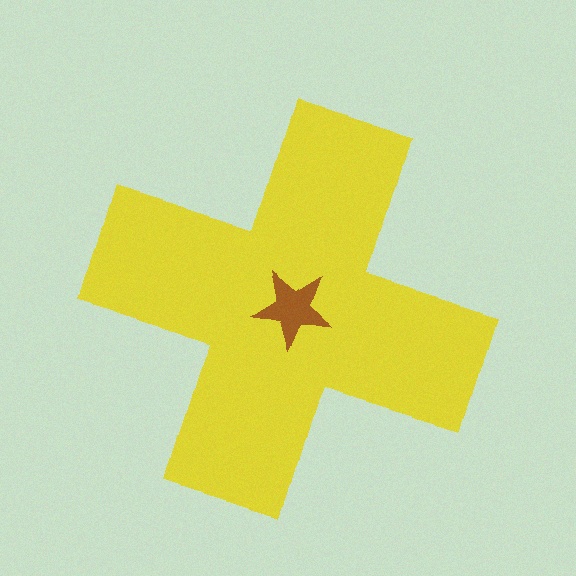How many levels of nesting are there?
2.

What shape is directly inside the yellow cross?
The brown star.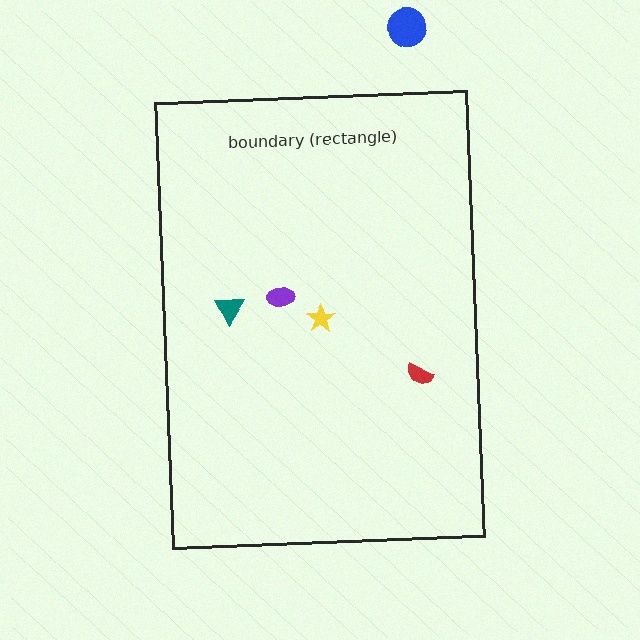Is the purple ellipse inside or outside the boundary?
Inside.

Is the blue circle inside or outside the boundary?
Outside.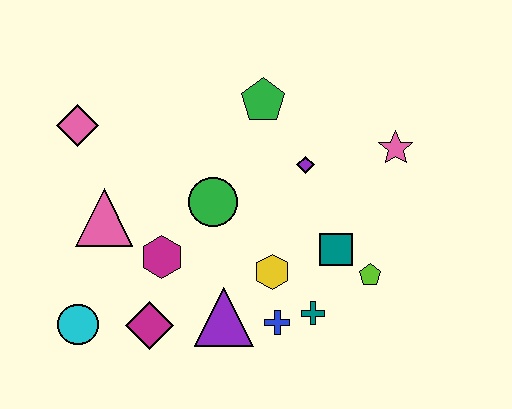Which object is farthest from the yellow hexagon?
The pink diamond is farthest from the yellow hexagon.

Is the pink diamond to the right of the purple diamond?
No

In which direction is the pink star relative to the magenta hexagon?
The pink star is to the right of the magenta hexagon.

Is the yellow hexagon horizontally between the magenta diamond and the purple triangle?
No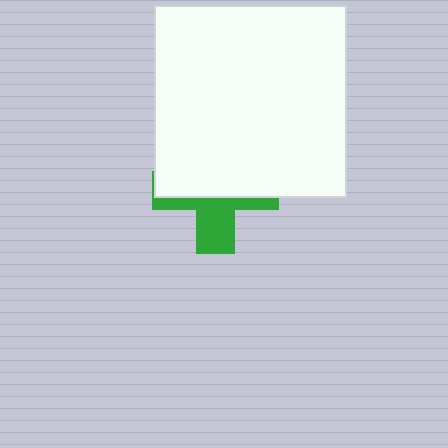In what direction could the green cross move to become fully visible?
The green cross could move down. That would shift it out from behind the white square entirely.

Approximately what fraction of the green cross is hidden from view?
Roughly 60% of the green cross is hidden behind the white square.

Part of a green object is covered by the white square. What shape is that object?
It is a cross.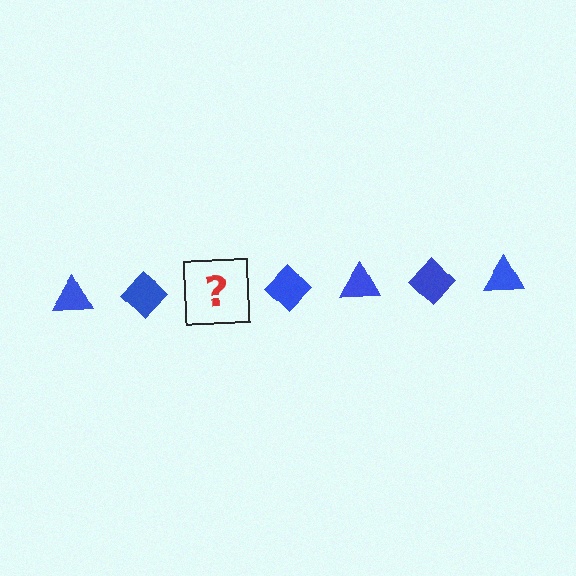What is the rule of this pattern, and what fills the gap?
The rule is that the pattern cycles through triangle, diamond shapes in blue. The gap should be filled with a blue triangle.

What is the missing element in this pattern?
The missing element is a blue triangle.